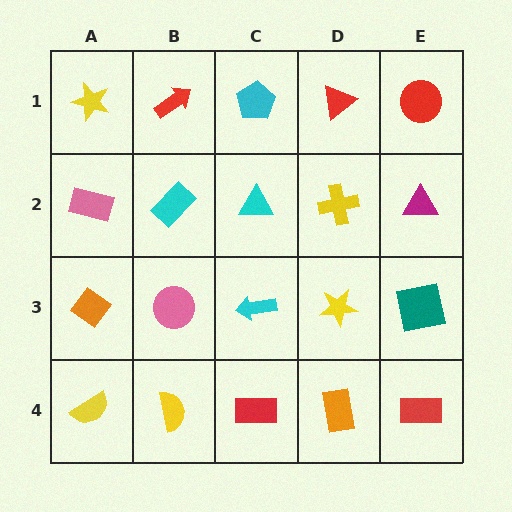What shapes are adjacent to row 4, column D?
A yellow star (row 3, column D), a red rectangle (row 4, column C), a red rectangle (row 4, column E).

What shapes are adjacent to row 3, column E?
A magenta triangle (row 2, column E), a red rectangle (row 4, column E), a yellow star (row 3, column D).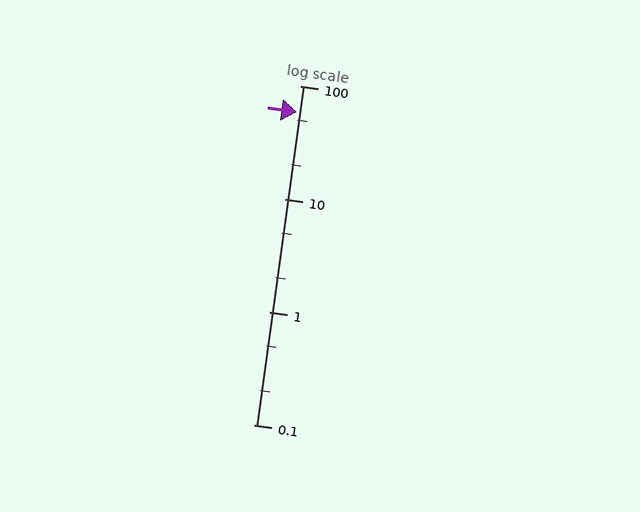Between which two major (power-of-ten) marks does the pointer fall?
The pointer is between 10 and 100.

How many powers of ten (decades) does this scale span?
The scale spans 3 decades, from 0.1 to 100.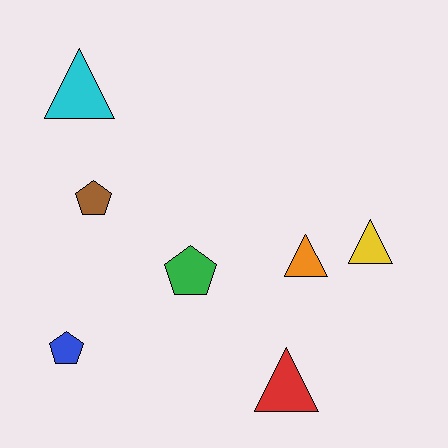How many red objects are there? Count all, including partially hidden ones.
There is 1 red object.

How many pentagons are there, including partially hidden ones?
There are 3 pentagons.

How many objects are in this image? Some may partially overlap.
There are 7 objects.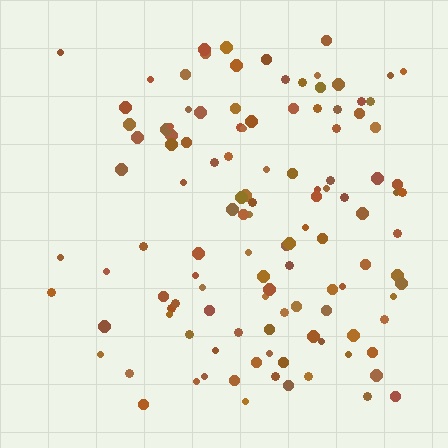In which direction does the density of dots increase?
From left to right, with the right side densest.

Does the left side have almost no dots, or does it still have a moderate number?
Still a moderate number, just noticeably fewer than the right.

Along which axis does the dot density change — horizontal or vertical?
Horizontal.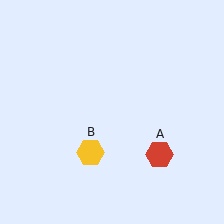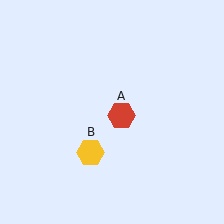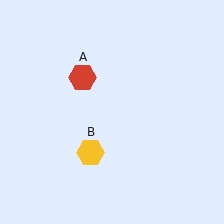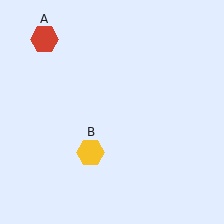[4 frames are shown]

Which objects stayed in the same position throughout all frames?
Yellow hexagon (object B) remained stationary.